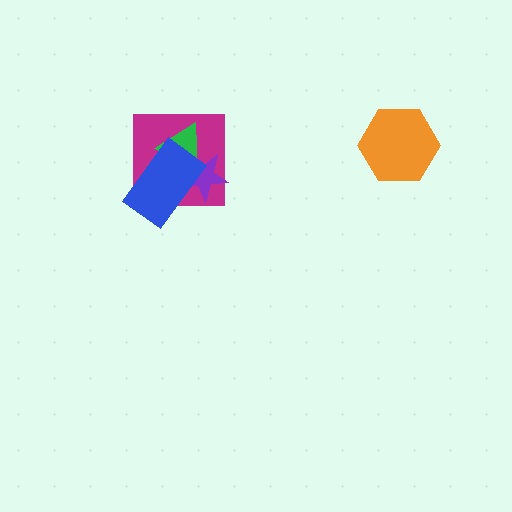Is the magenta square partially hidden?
Yes, it is partially covered by another shape.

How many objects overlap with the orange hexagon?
0 objects overlap with the orange hexagon.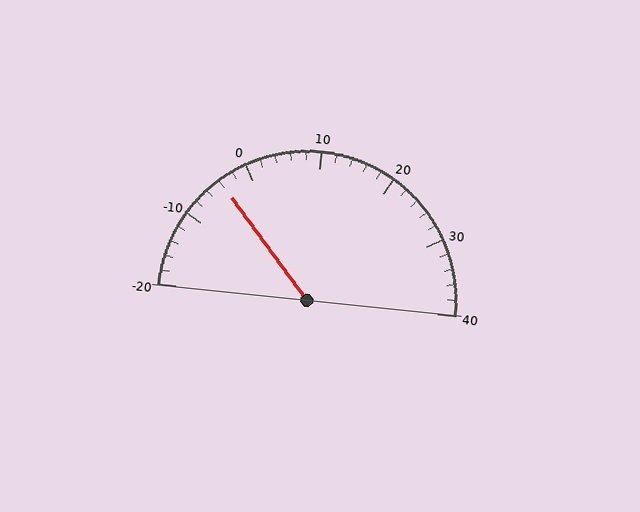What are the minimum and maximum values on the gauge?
The gauge ranges from -20 to 40.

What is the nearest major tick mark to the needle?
The nearest major tick mark is 0.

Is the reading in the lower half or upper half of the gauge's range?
The reading is in the lower half of the range (-20 to 40).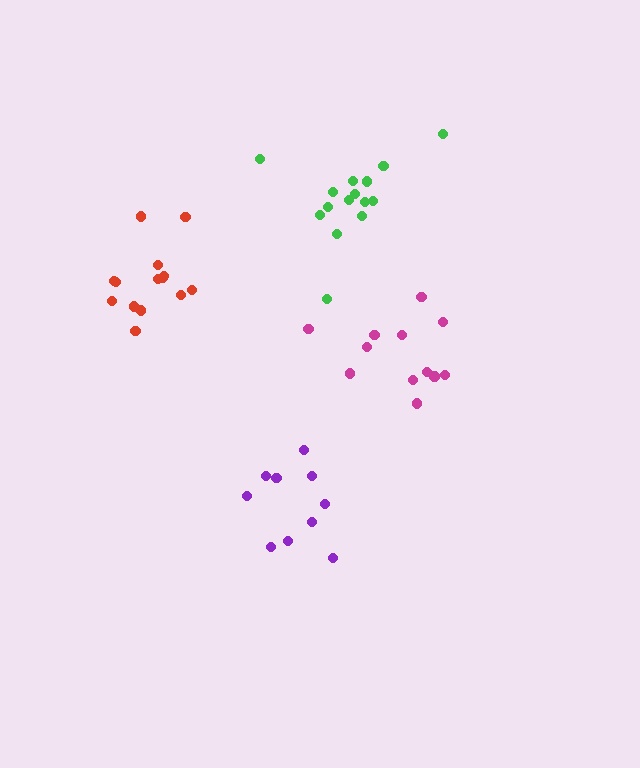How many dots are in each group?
Group 1: 10 dots, Group 2: 14 dots, Group 3: 12 dots, Group 4: 15 dots (51 total).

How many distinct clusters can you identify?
There are 4 distinct clusters.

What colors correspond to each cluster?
The clusters are colored: purple, red, magenta, green.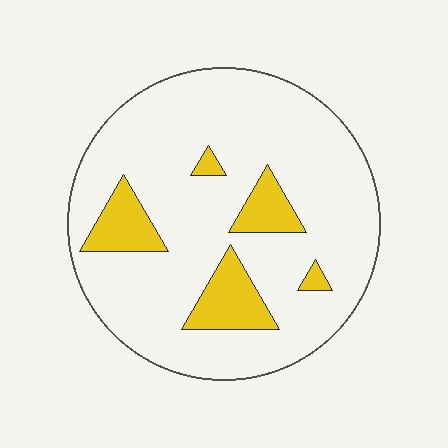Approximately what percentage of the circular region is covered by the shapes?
Approximately 15%.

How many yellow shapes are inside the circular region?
5.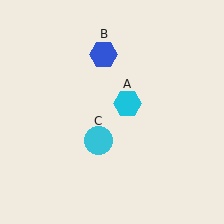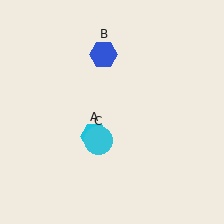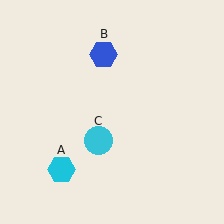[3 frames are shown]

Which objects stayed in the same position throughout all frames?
Blue hexagon (object B) and cyan circle (object C) remained stationary.